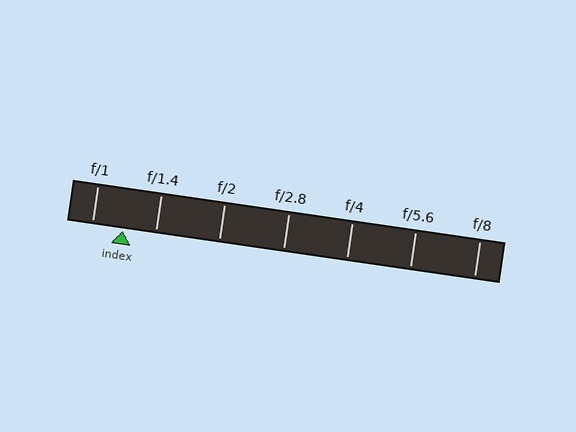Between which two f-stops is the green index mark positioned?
The index mark is between f/1 and f/1.4.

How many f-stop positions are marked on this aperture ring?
There are 7 f-stop positions marked.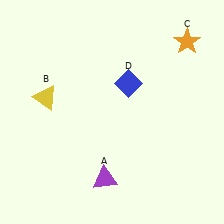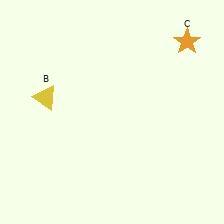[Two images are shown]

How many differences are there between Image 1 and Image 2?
There are 2 differences between the two images.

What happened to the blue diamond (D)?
The blue diamond (D) was removed in Image 2. It was in the top-right area of Image 1.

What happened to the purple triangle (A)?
The purple triangle (A) was removed in Image 2. It was in the bottom-left area of Image 1.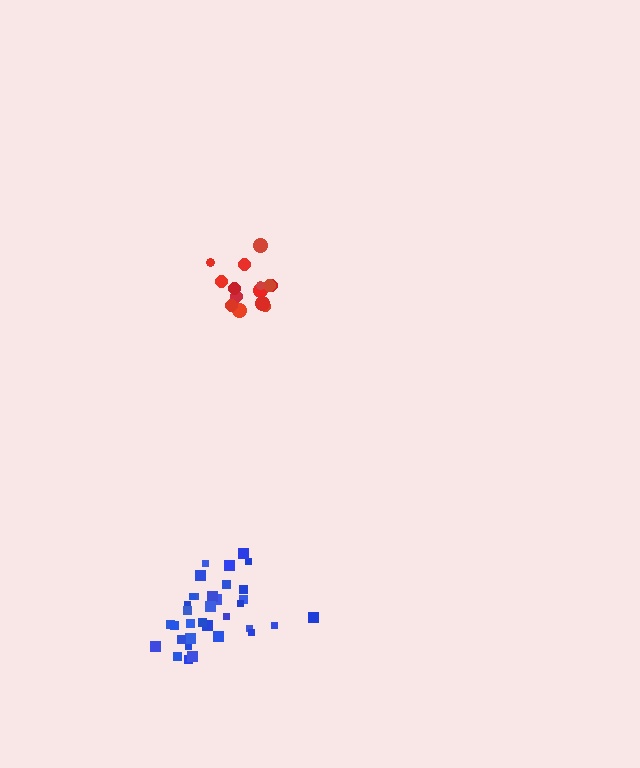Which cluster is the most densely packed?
Blue.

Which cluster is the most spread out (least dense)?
Red.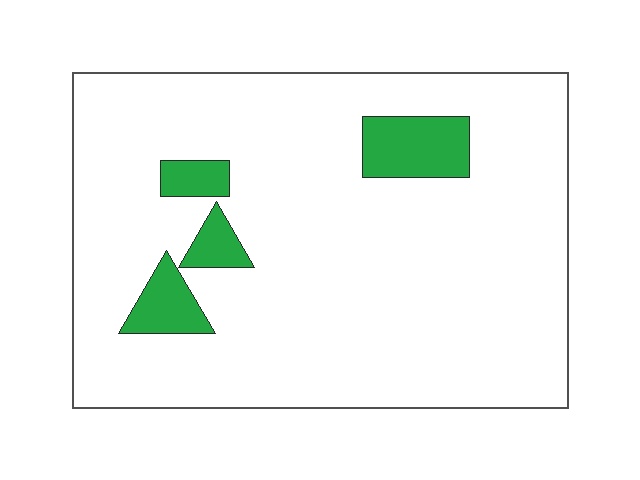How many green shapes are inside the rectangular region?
4.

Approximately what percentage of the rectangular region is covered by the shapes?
Approximately 10%.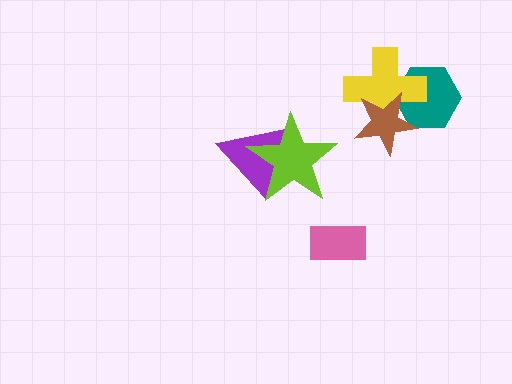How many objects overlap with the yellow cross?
2 objects overlap with the yellow cross.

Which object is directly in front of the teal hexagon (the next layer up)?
The yellow cross is directly in front of the teal hexagon.